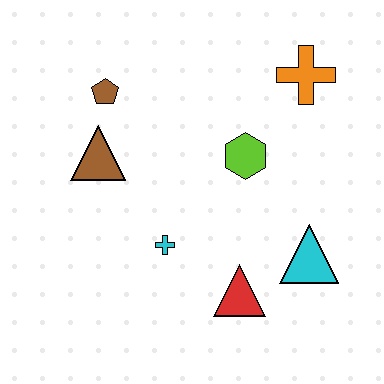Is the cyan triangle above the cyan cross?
No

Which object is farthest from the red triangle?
The brown pentagon is farthest from the red triangle.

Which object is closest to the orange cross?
The lime hexagon is closest to the orange cross.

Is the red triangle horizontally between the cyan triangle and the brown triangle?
Yes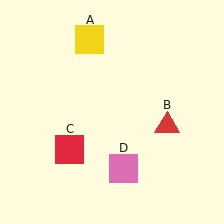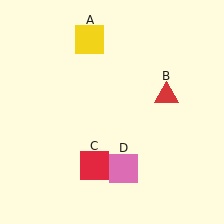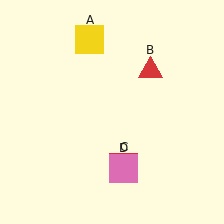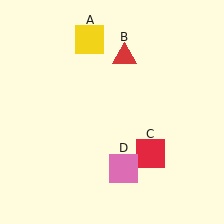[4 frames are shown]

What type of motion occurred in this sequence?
The red triangle (object B), red square (object C) rotated counterclockwise around the center of the scene.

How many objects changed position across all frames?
2 objects changed position: red triangle (object B), red square (object C).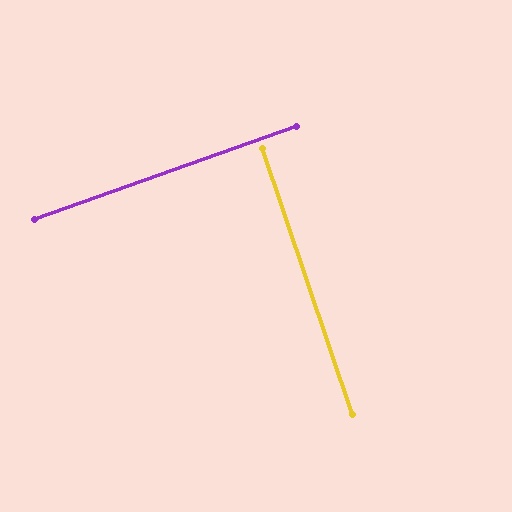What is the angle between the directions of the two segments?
Approximately 89 degrees.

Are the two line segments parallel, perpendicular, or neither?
Perpendicular — they meet at approximately 89°.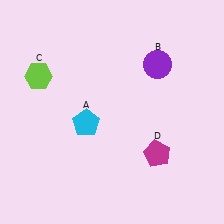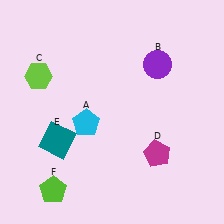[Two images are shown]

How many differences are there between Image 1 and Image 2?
There are 2 differences between the two images.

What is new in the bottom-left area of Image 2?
A teal square (E) was added in the bottom-left area of Image 2.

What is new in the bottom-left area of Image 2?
A lime pentagon (F) was added in the bottom-left area of Image 2.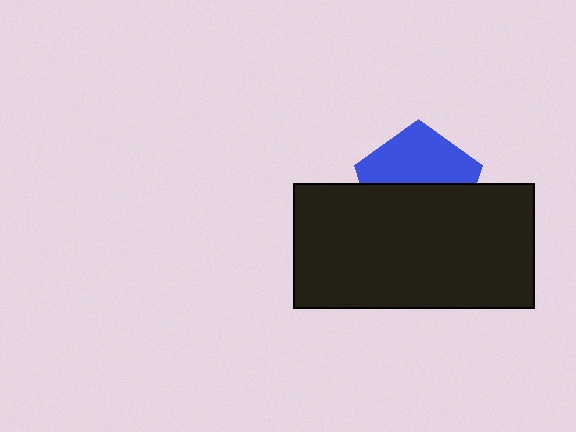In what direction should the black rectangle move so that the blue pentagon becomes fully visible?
The black rectangle should move down. That is the shortest direction to clear the overlap and leave the blue pentagon fully visible.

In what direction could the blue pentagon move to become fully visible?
The blue pentagon could move up. That would shift it out from behind the black rectangle entirely.